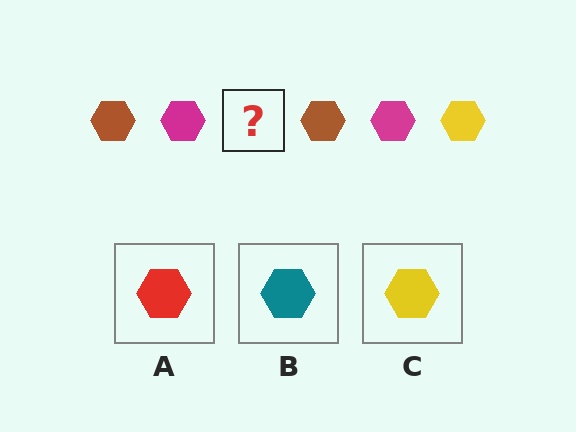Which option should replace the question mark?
Option C.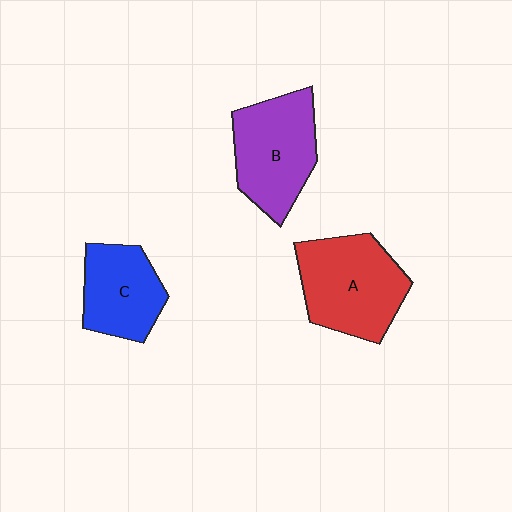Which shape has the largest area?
Shape A (red).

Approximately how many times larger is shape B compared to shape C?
Approximately 1.3 times.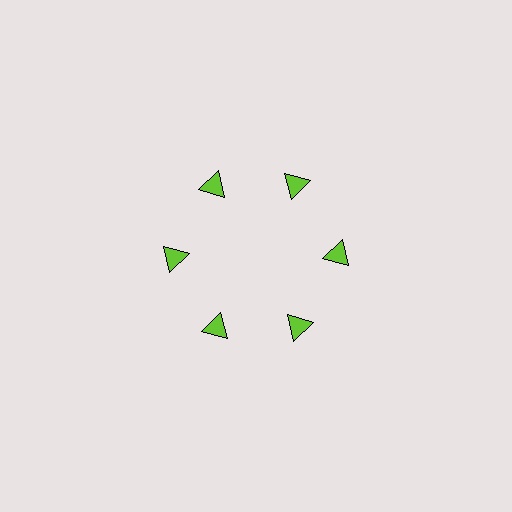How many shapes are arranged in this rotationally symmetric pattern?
There are 6 shapes, arranged in 6 groups of 1.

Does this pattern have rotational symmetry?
Yes, this pattern has 6-fold rotational symmetry. It looks the same after rotating 60 degrees around the center.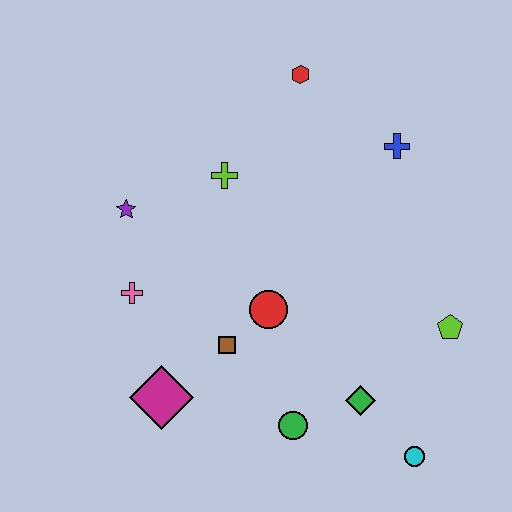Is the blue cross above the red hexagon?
No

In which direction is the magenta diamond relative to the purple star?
The magenta diamond is below the purple star.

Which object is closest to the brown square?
The red circle is closest to the brown square.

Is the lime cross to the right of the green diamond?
No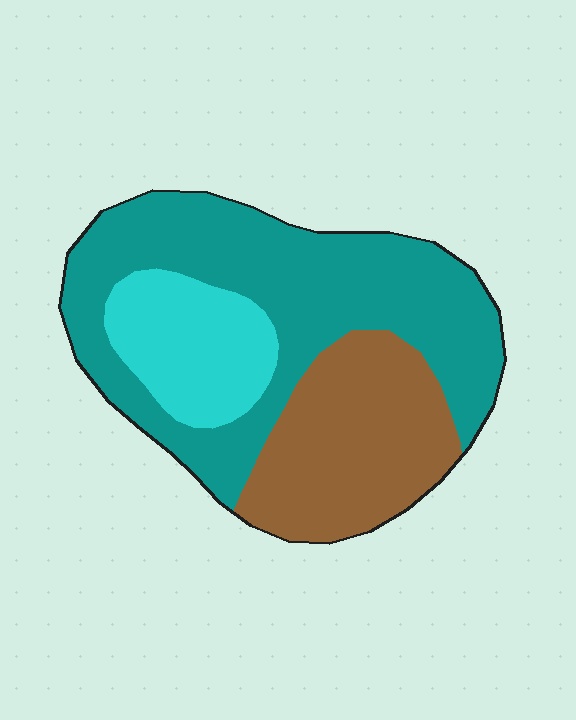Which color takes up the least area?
Cyan, at roughly 20%.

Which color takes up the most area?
Teal, at roughly 55%.